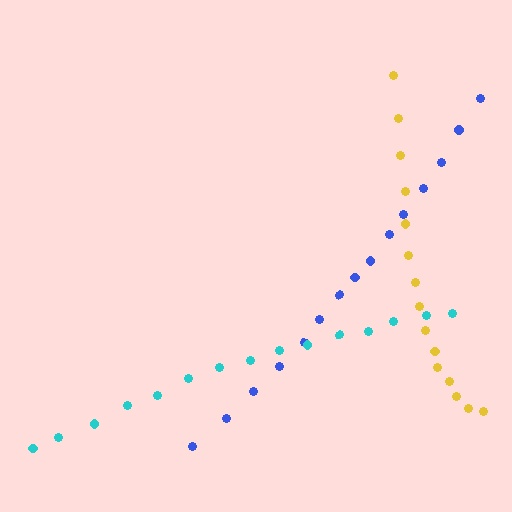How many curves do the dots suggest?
There are 3 distinct paths.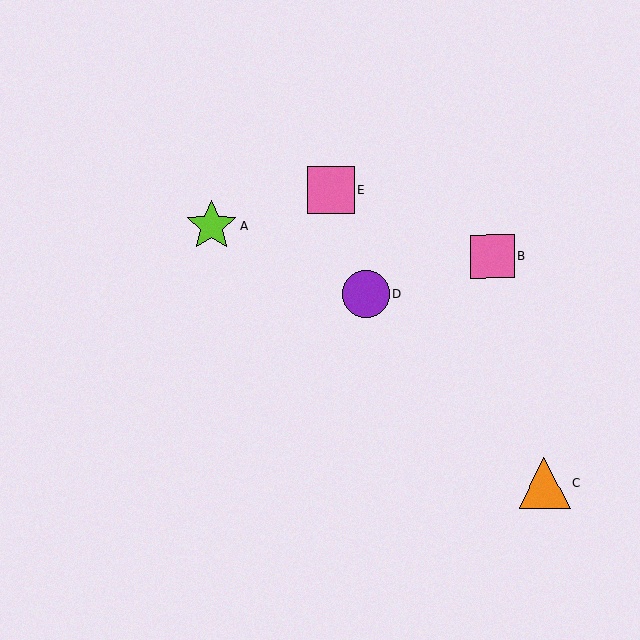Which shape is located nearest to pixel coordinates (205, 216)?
The lime star (labeled A) at (211, 226) is nearest to that location.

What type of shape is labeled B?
Shape B is a pink square.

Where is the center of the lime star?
The center of the lime star is at (211, 226).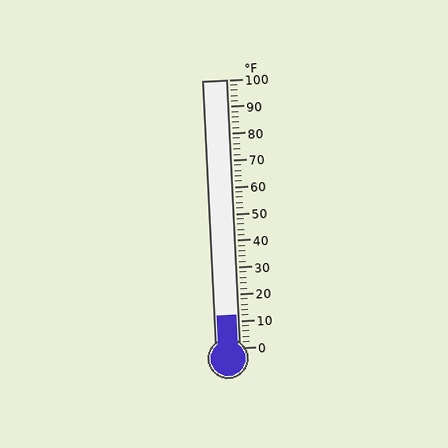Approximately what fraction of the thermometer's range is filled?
The thermometer is filled to approximately 10% of its range.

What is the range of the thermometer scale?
The thermometer scale ranges from 0°F to 100°F.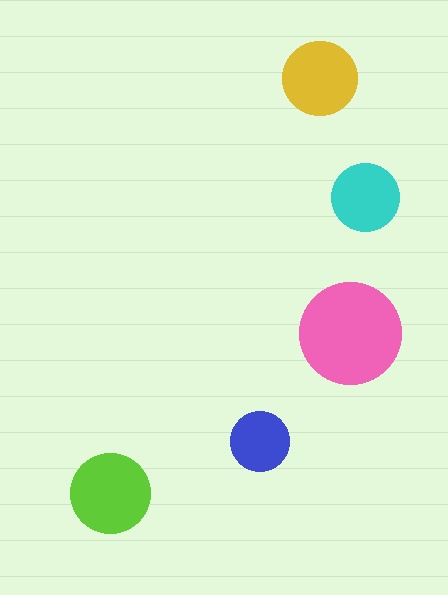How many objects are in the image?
There are 5 objects in the image.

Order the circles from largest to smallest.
the pink one, the lime one, the yellow one, the cyan one, the blue one.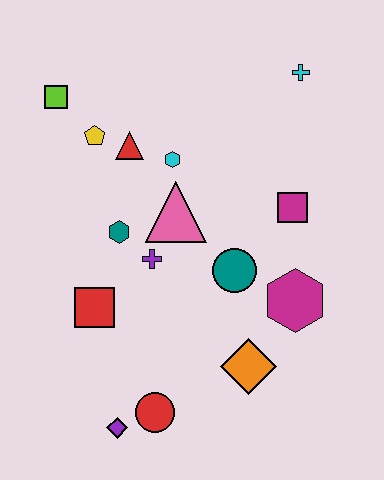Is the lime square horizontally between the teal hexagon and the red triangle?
No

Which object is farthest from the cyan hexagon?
The purple diamond is farthest from the cyan hexagon.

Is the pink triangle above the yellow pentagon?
No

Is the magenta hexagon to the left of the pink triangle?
No